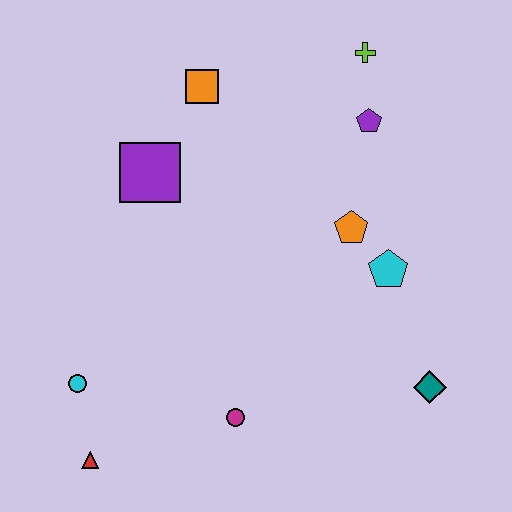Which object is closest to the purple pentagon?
The lime cross is closest to the purple pentagon.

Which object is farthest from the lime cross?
The red triangle is farthest from the lime cross.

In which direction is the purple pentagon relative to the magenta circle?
The purple pentagon is above the magenta circle.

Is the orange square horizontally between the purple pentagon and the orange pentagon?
No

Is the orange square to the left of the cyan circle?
No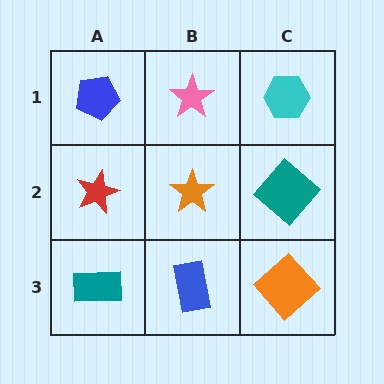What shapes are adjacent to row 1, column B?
An orange star (row 2, column B), a blue pentagon (row 1, column A), a cyan hexagon (row 1, column C).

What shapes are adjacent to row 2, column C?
A cyan hexagon (row 1, column C), an orange diamond (row 3, column C), an orange star (row 2, column B).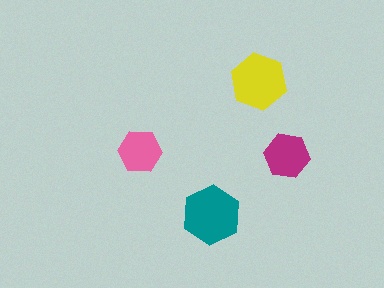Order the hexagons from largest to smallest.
the teal one, the yellow one, the magenta one, the pink one.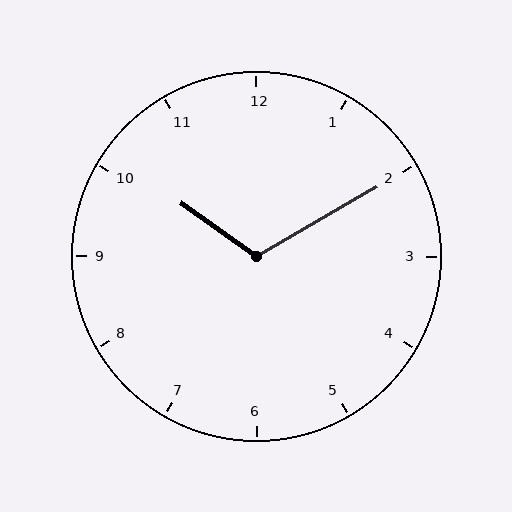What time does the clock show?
10:10.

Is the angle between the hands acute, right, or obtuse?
It is obtuse.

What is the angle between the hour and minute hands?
Approximately 115 degrees.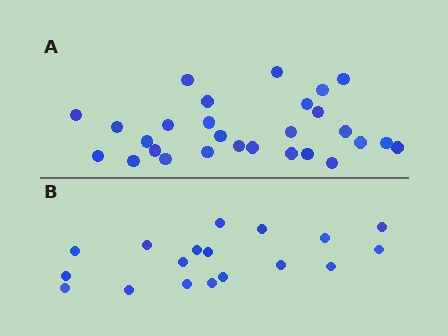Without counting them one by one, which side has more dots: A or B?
Region A (the top region) has more dots.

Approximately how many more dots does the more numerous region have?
Region A has roughly 10 or so more dots than region B.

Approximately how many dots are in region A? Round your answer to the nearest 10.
About 30 dots. (The exact count is 28, which rounds to 30.)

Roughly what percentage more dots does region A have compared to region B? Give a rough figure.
About 55% more.